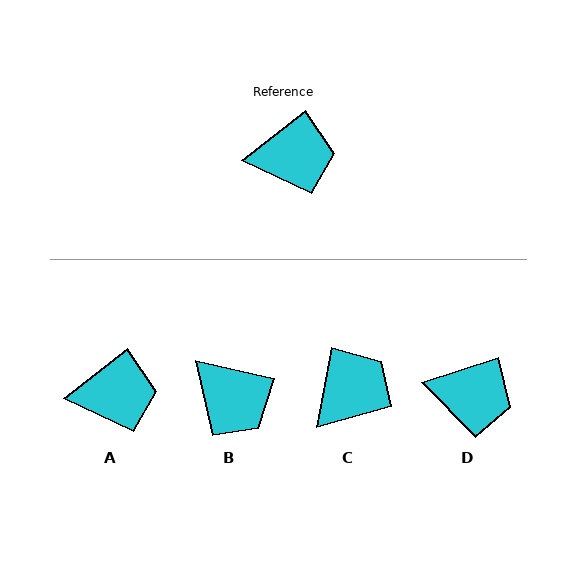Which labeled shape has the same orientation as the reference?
A.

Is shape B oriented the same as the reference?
No, it is off by about 51 degrees.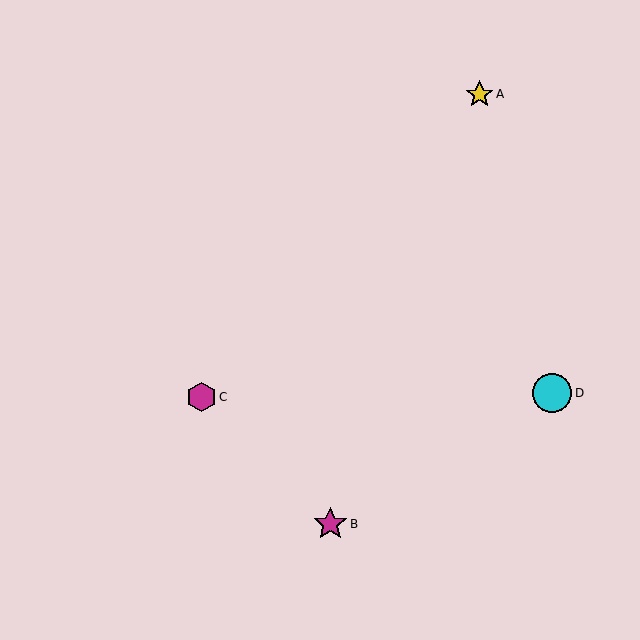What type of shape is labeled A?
Shape A is a yellow star.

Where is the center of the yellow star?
The center of the yellow star is at (479, 94).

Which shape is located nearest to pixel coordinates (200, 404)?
The magenta hexagon (labeled C) at (202, 397) is nearest to that location.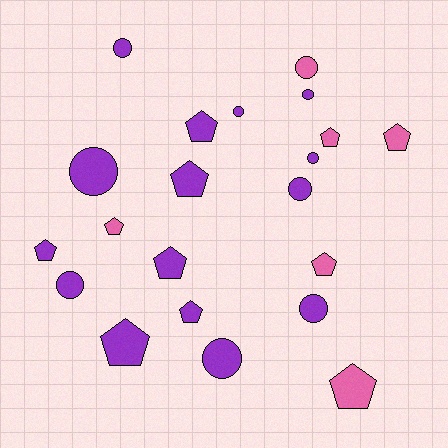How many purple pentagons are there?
There are 6 purple pentagons.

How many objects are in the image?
There are 21 objects.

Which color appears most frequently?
Purple, with 15 objects.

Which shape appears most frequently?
Pentagon, with 11 objects.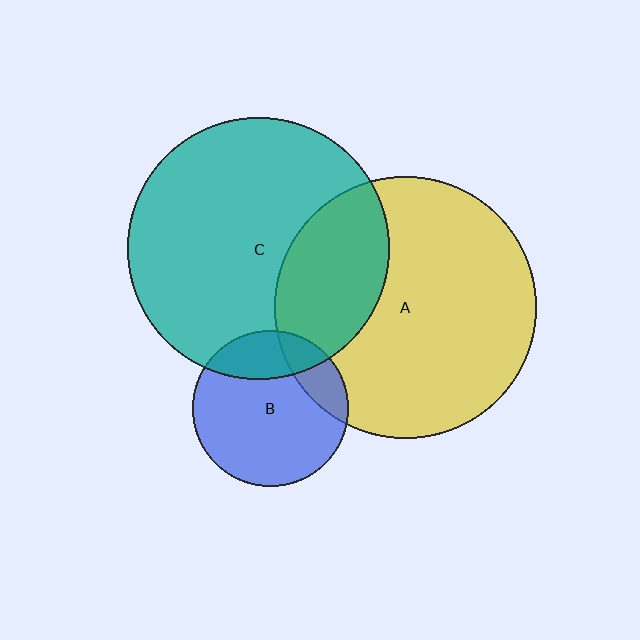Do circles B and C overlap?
Yes.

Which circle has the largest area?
Circle C (teal).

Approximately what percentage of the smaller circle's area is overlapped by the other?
Approximately 25%.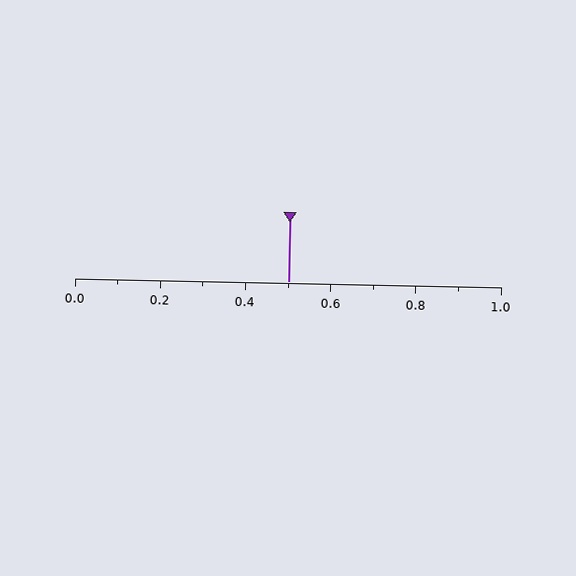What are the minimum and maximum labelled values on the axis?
The axis runs from 0.0 to 1.0.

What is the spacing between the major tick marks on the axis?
The major ticks are spaced 0.2 apart.